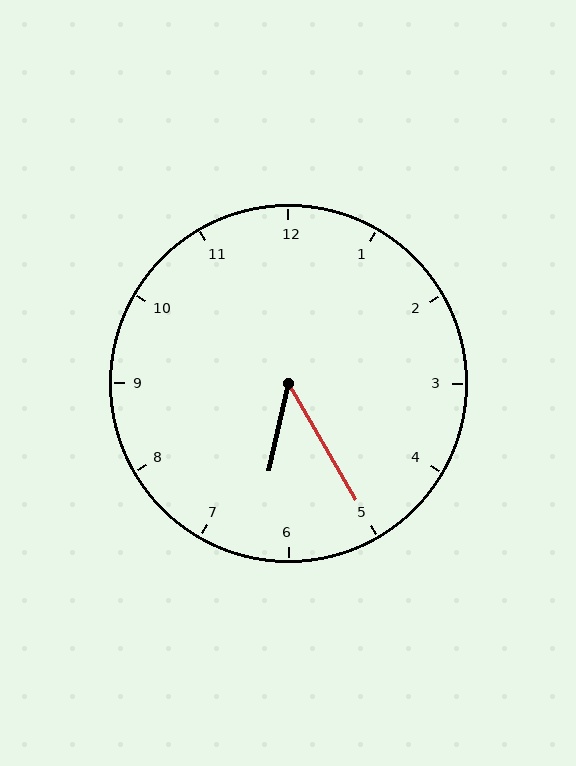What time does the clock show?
6:25.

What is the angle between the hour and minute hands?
Approximately 42 degrees.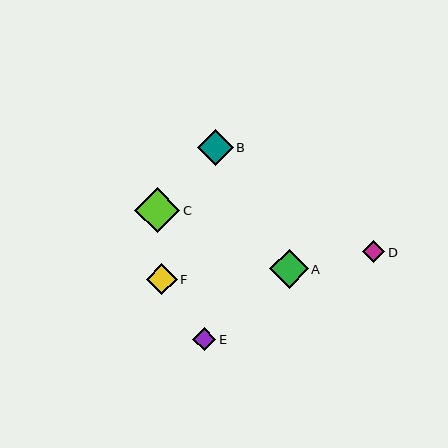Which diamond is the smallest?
Diamond D is the smallest with a size of approximately 22 pixels.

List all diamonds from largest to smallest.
From largest to smallest: C, A, B, F, E, D.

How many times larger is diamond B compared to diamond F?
Diamond B is approximately 1.2 times the size of diamond F.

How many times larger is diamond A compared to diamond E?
Diamond A is approximately 1.7 times the size of diamond E.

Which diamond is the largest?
Diamond C is the largest with a size of approximately 45 pixels.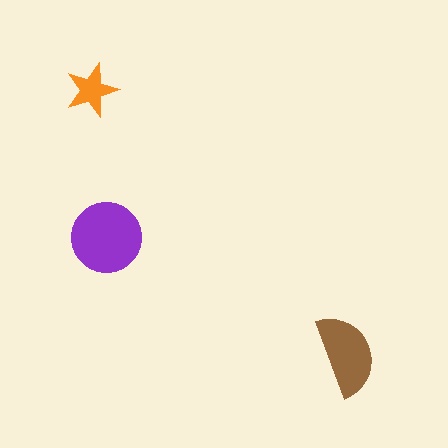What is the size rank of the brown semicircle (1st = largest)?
2nd.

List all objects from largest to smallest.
The purple circle, the brown semicircle, the orange star.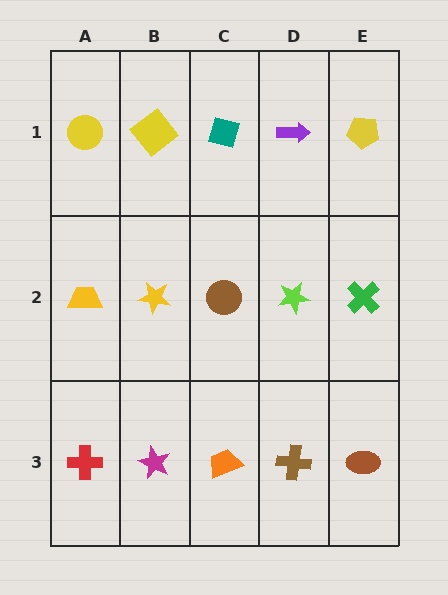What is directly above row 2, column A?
A yellow circle.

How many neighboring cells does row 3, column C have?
3.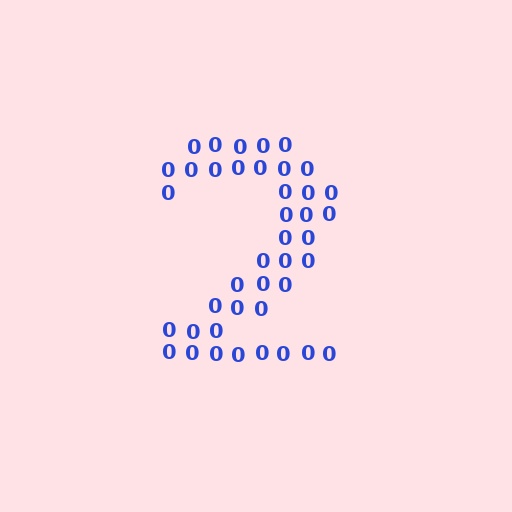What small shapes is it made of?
It is made of small digit 0's.